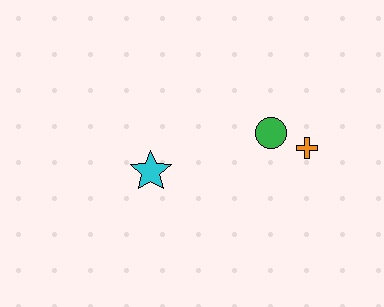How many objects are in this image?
There are 3 objects.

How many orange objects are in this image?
There is 1 orange object.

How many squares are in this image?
There are no squares.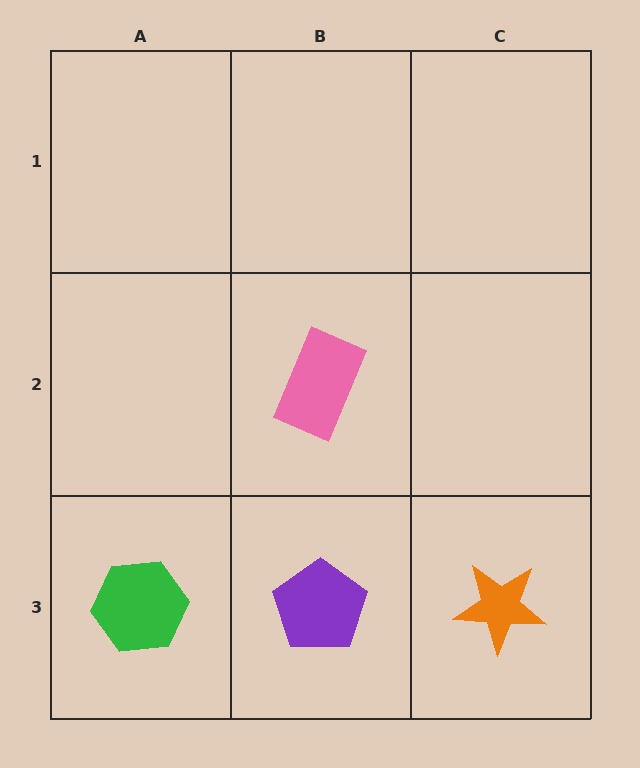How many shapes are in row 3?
3 shapes.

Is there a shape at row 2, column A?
No, that cell is empty.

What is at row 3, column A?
A green hexagon.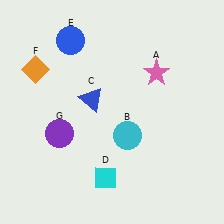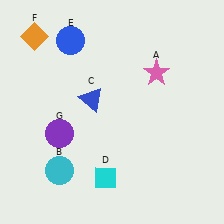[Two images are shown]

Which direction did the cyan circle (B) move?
The cyan circle (B) moved left.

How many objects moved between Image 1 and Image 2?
2 objects moved between the two images.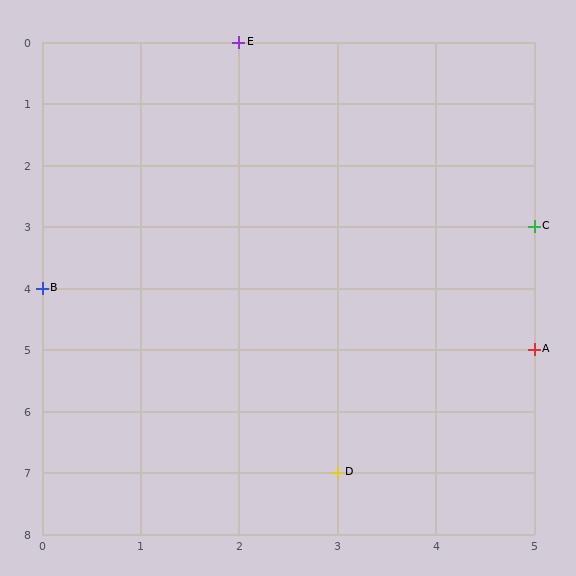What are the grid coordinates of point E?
Point E is at grid coordinates (2, 0).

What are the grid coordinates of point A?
Point A is at grid coordinates (5, 5).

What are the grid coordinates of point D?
Point D is at grid coordinates (3, 7).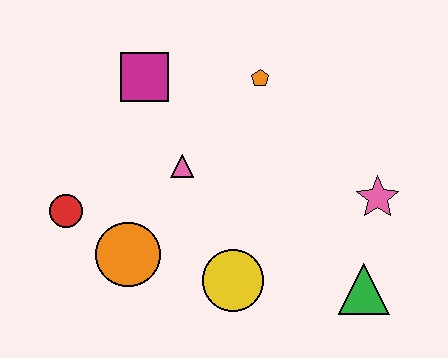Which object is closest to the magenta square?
The pink triangle is closest to the magenta square.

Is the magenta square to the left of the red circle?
No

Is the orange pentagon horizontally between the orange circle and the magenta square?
No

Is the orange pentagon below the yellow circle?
No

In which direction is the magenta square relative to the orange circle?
The magenta square is above the orange circle.